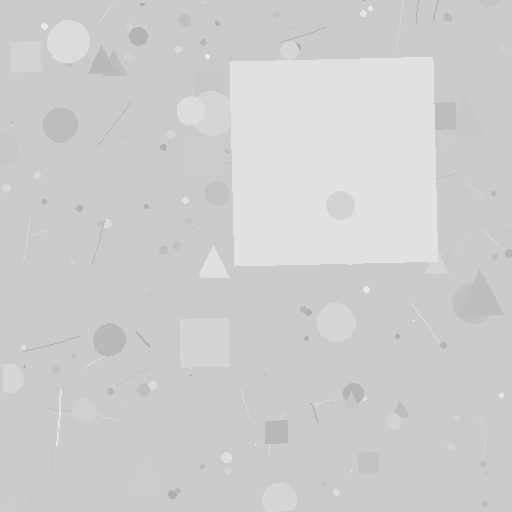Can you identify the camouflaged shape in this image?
The camouflaged shape is a square.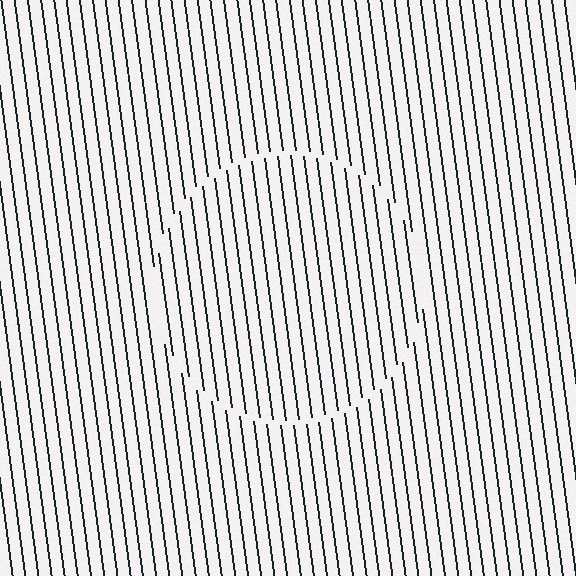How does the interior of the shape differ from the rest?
The interior of the shape contains the same grating, shifted by half a period — the contour is defined by the phase discontinuity where line-ends from the inner and outer gratings abut.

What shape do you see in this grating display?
An illusory circle. The interior of the shape contains the same grating, shifted by half a period — the contour is defined by the phase discontinuity where line-ends from the inner and outer gratings abut.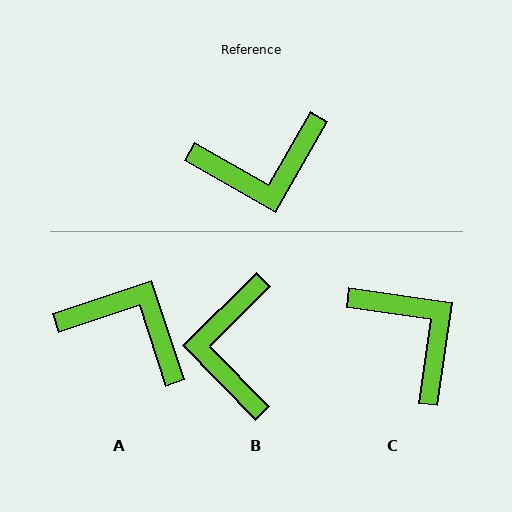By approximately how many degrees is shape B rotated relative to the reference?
Approximately 106 degrees clockwise.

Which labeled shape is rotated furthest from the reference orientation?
A, about 138 degrees away.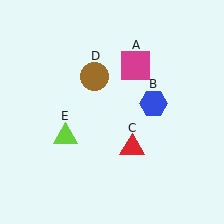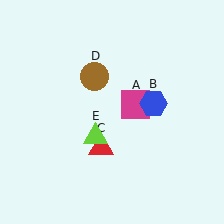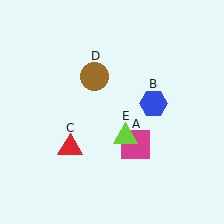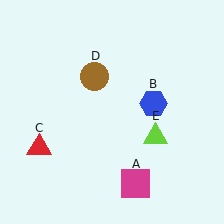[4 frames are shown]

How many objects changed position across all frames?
3 objects changed position: magenta square (object A), red triangle (object C), lime triangle (object E).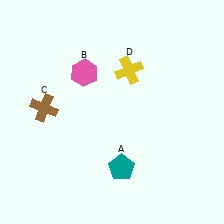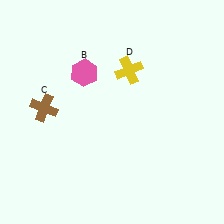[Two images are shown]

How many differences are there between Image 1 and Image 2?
There is 1 difference between the two images.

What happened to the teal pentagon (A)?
The teal pentagon (A) was removed in Image 2. It was in the bottom-right area of Image 1.